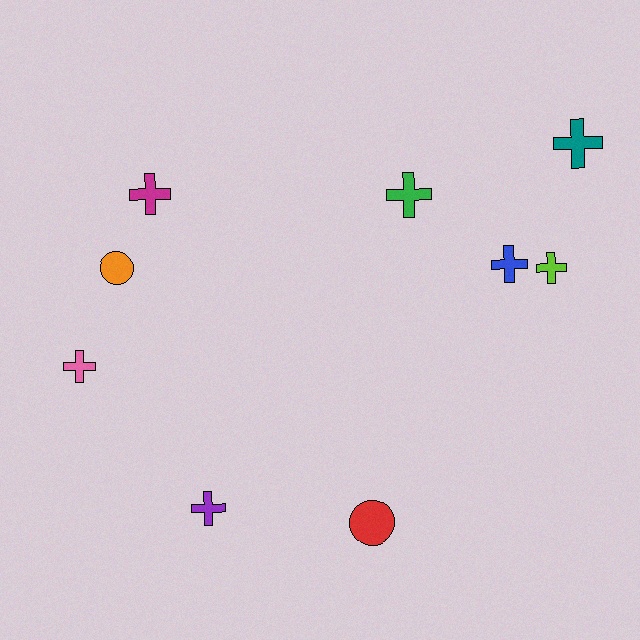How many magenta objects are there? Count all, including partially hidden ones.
There is 1 magenta object.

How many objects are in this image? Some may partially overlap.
There are 9 objects.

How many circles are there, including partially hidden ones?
There are 2 circles.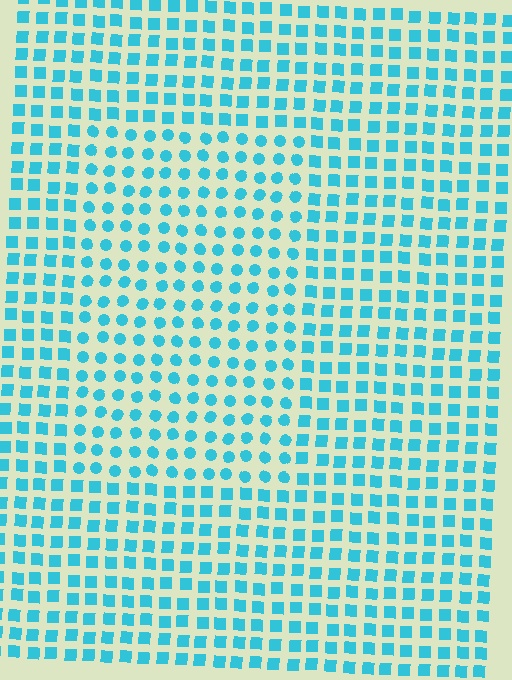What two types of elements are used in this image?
The image uses circles inside the rectangle region and squares outside it.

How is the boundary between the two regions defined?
The boundary is defined by a change in element shape: circles inside vs. squares outside. All elements share the same color and spacing.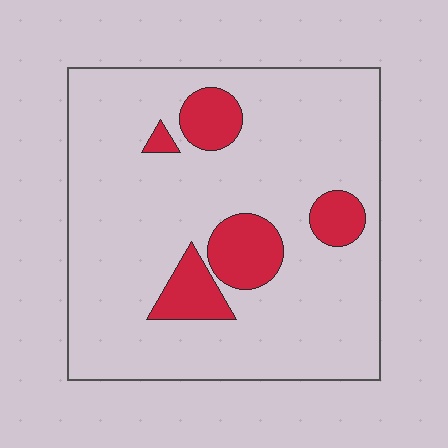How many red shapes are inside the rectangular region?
5.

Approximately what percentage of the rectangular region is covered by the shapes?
Approximately 15%.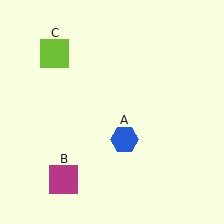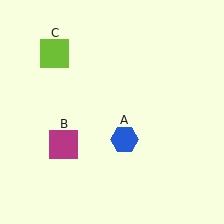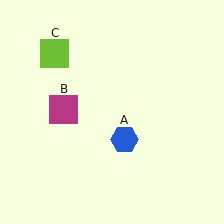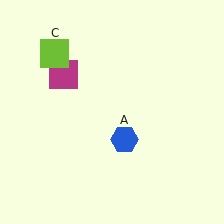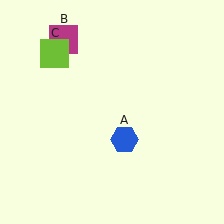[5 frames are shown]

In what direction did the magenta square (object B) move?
The magenta square (object B) moved up.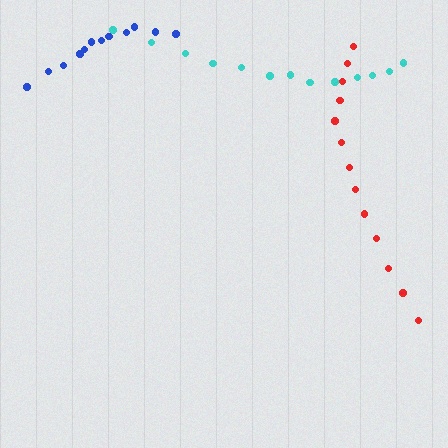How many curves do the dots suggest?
There are 3 distinct paths.